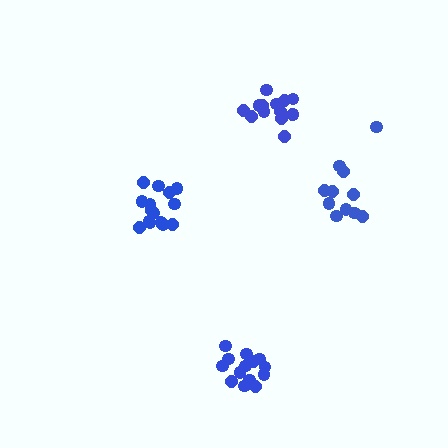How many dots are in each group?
Group 1: 15 dots, Group 2: 16 dots, Group 3: 11 dots, Group 4: 14 dots (56 total).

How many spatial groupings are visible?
There are 4 spatial groupings.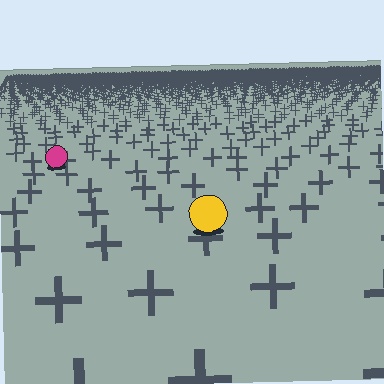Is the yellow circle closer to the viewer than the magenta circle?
Yes. The yellow circle is closer — you can tell from the texture gradient: the ground texture is coarser near it.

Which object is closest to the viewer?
The yellow circle is closest. The texture marks near it are larger and more spread out.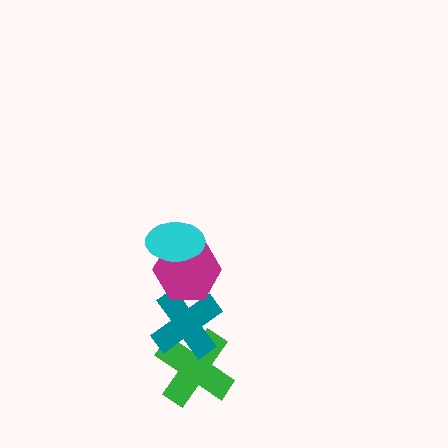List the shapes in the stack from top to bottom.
From top to bottom: the cyan ellipse, the magenta hexagon, the teal cross, the green cross.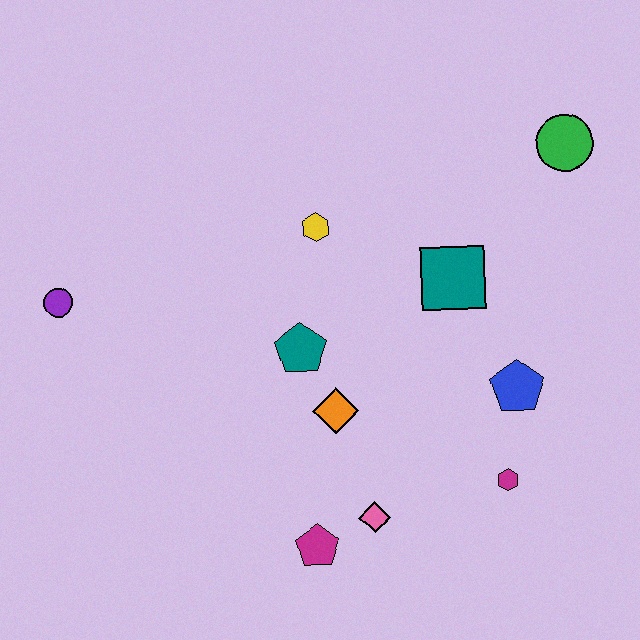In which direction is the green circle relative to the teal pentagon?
The green circle is to the right of the teal pentagon.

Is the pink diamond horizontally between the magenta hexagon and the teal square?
No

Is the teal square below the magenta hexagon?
No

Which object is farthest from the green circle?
The purple circle is farthest from the green circle.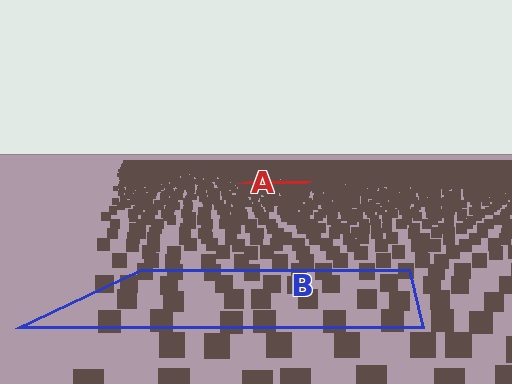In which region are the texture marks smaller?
The texture marks are smaller in region A, because it is farther away.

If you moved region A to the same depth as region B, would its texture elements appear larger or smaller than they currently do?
They would appear larger. At a closer depth, the same texture elements are projected at a bigger on-screen size.